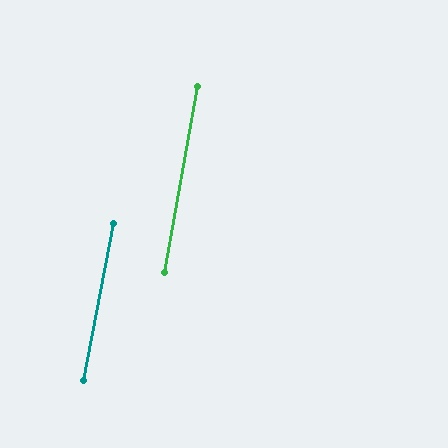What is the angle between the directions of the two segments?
Approximately 1 degree.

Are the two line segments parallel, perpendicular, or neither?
Parallel — their directions differ by only 0.9°.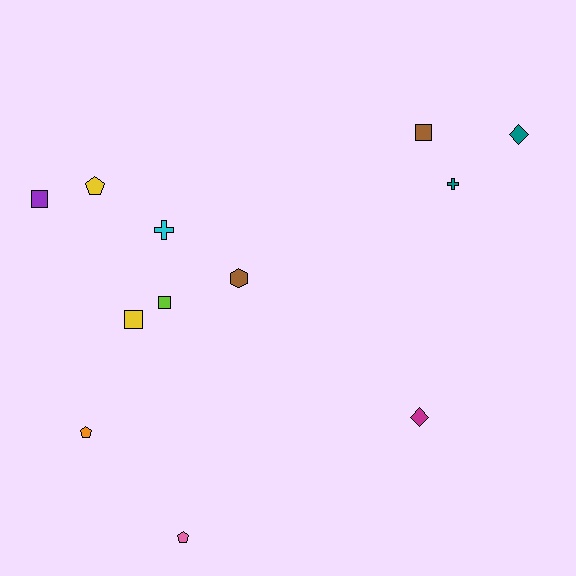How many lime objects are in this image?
There is 1 lime object.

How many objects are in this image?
There are 12 objects.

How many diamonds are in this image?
There are 2 diamonds.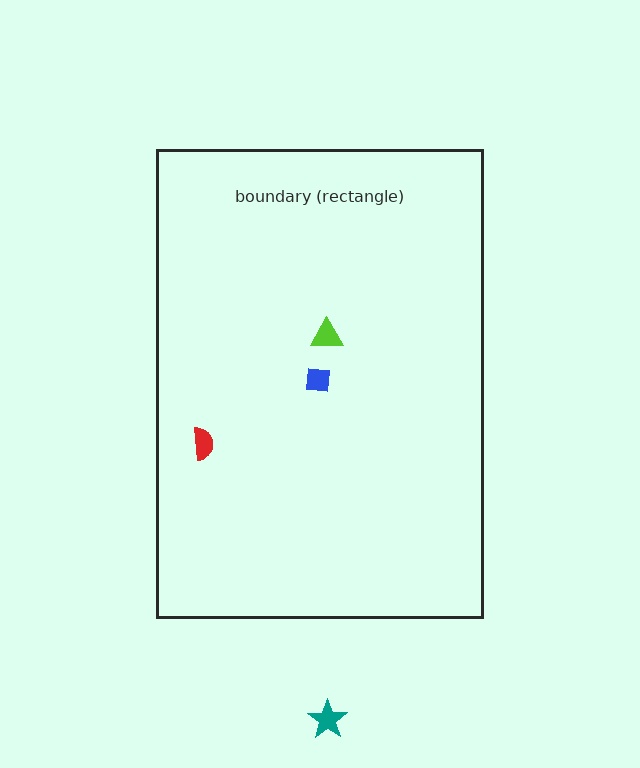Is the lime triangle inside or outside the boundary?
Inside.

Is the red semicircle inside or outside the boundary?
Inside.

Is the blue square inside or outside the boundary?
Inside.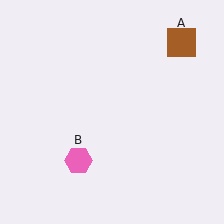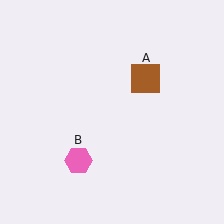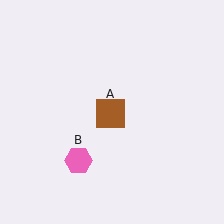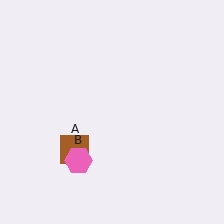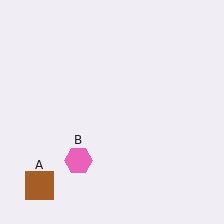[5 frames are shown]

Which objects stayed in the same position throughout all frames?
Pink hexagon (object B) remained stationary.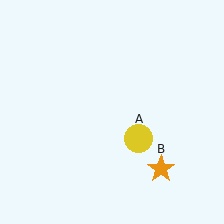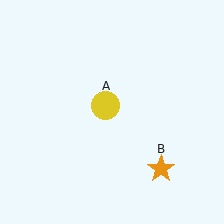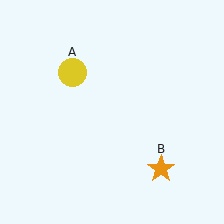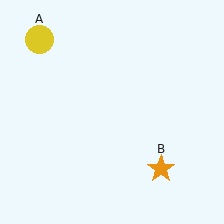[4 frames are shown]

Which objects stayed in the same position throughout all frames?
Orange star (object B) remained stationary.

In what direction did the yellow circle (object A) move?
The yellow circle (object A) moved up and to the left.